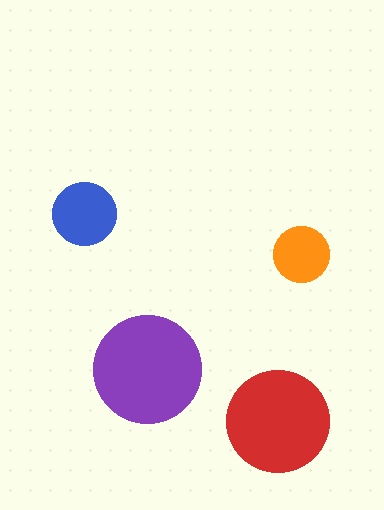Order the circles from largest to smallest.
the purple one, the red one, the blue one, the orange one.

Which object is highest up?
The blue circle is topmost.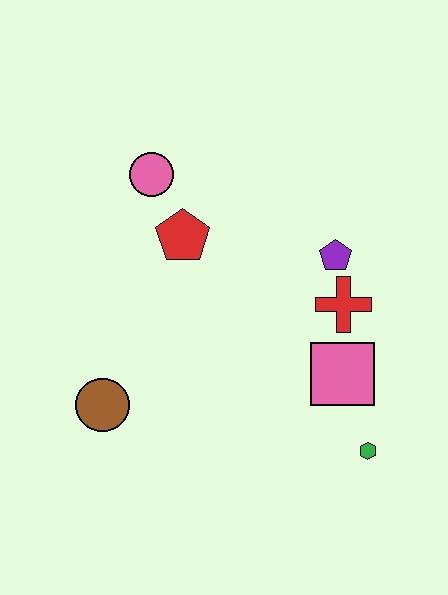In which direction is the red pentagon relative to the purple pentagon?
The red pentagon is to the left of the purple pentagon.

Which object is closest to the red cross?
The purple pentagon is closest to the red cross.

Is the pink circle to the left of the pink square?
Yes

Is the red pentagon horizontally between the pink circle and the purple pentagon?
Yes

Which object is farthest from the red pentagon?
The green hexagon is farthest from the red pentagon.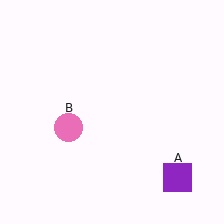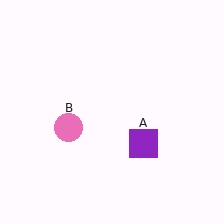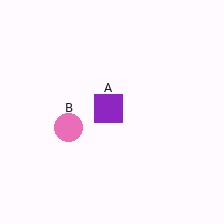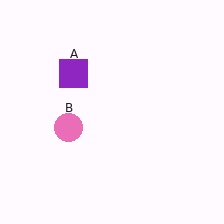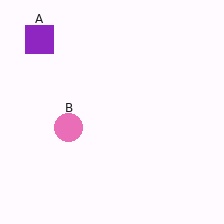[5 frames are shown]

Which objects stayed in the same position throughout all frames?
Pink circle (object B) remained stationary.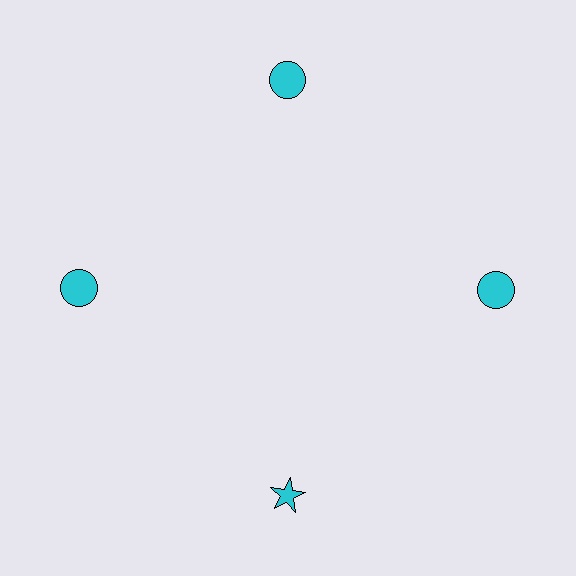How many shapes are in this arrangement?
There are 4 shapes arranged in a ring pattern.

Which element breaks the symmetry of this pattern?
The cyan star at roughly the 6 o'clock position breaks the symmetry. All other shapes are cyan circles.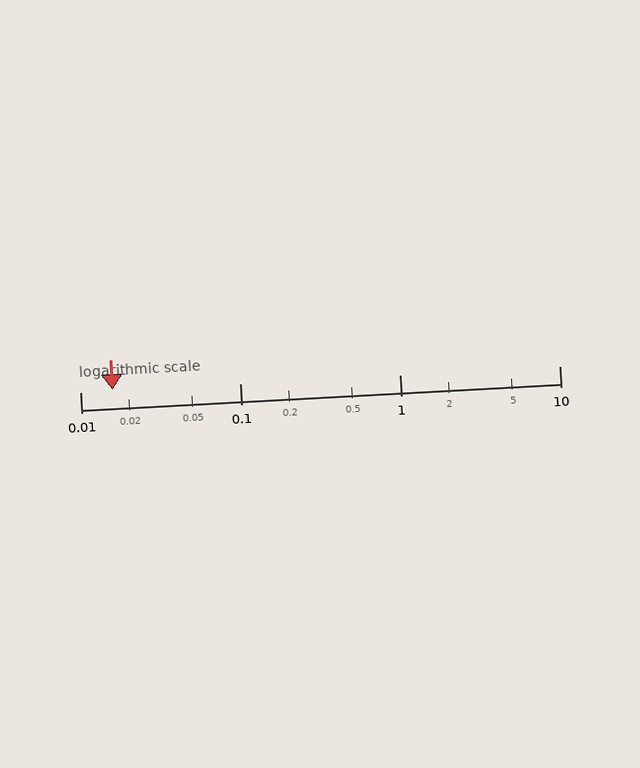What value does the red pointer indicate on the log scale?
The pointer indicates approximately 0.016.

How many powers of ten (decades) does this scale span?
The scale spans 3 decades, from 0.01 to 10.